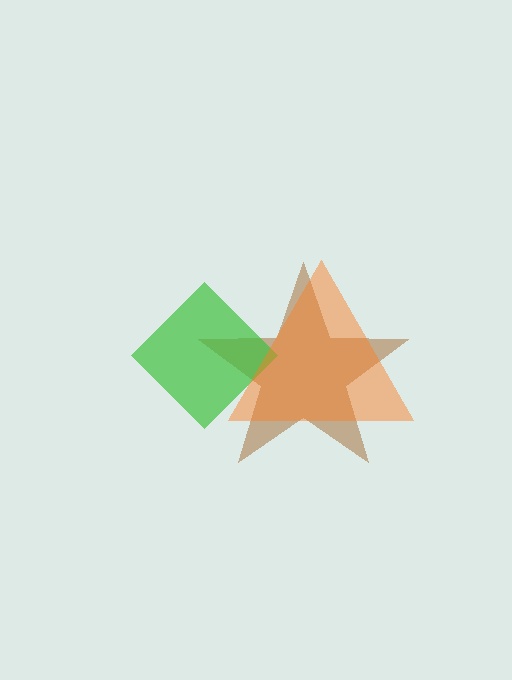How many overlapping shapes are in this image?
There are 3 overlapping shapes in the image.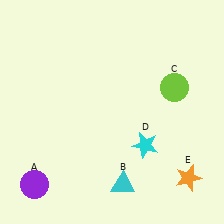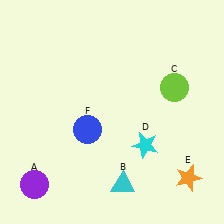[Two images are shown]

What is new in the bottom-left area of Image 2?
A blue circle (F) was added in the bottom-left area of Image 2.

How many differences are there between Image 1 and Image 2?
There is 1 difference between the two images.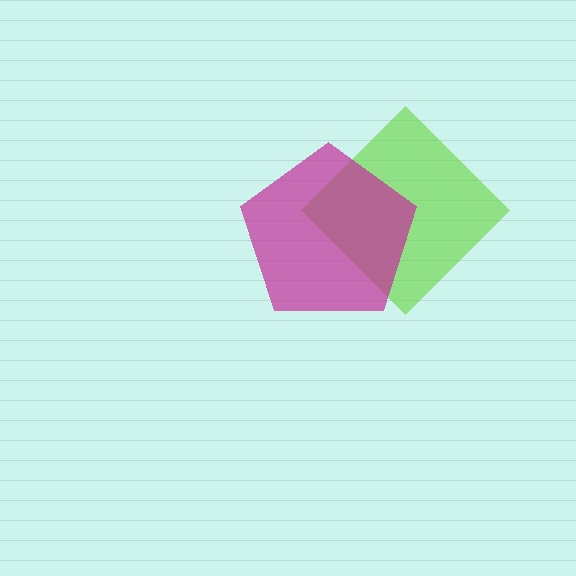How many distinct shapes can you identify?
There are 2 distinct shapes: a lime diamond, a magenta pentagon.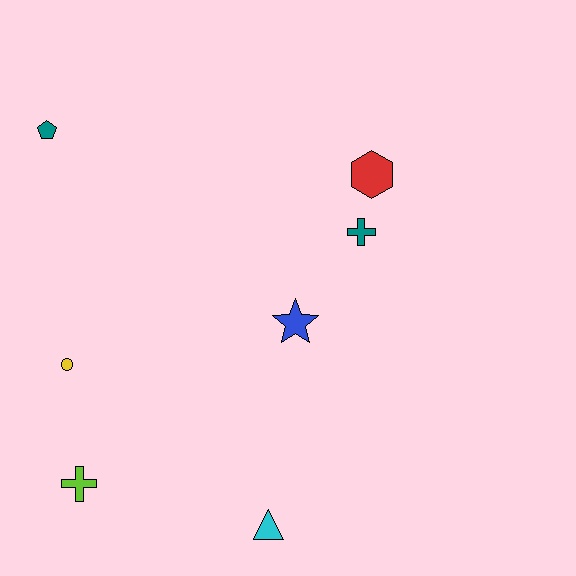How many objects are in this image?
There are 7 objects.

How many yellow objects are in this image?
There is 1 yellow object.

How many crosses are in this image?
There are 2 crosses.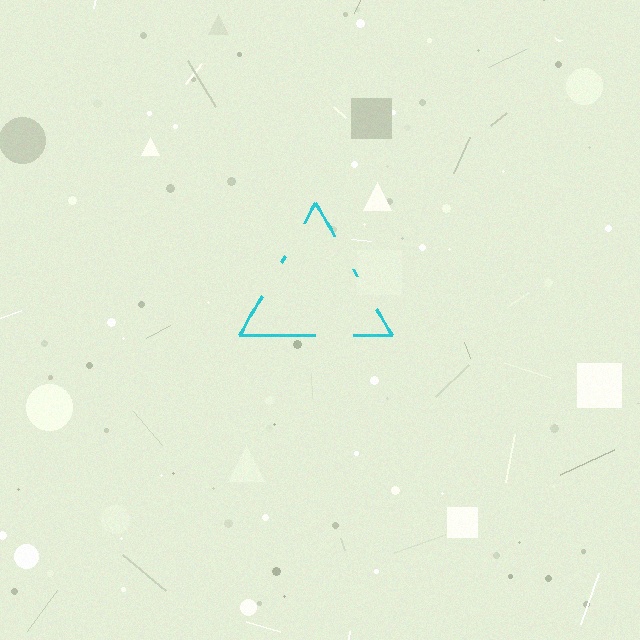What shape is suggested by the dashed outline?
The dashed outline suggests a triangle.